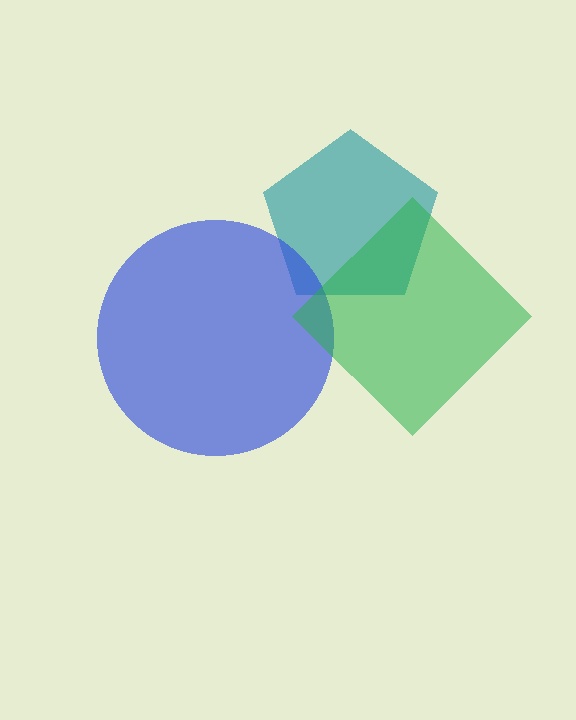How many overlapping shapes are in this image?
There are 3 overlapping shapes in the image.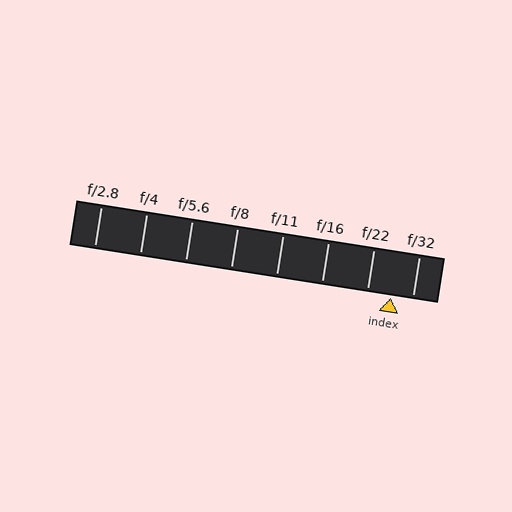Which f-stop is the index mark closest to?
The index mark is closest to f/32.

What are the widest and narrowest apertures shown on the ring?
The widest aperture shown is f/2.8 and the narrowest is f/32.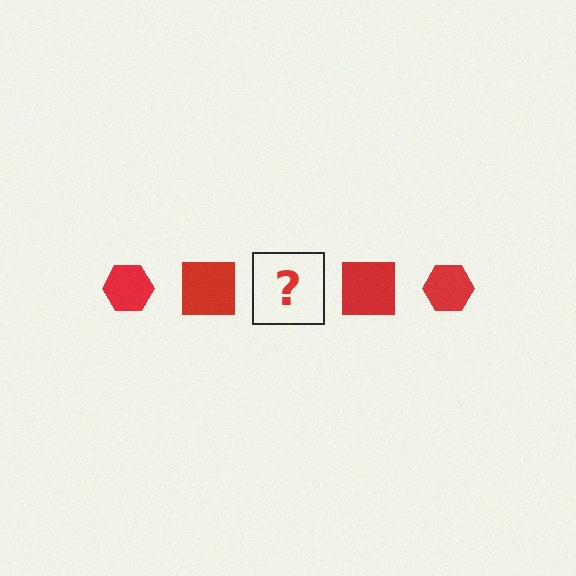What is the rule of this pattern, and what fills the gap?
The rule is that the pattern cycles through hexagon, square shapes in red. The gap should be filled with a red hexagon.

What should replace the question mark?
The question mark should be replaced with a red hexagon.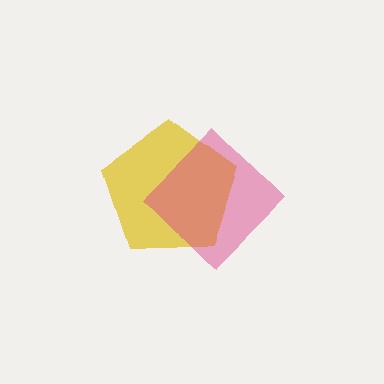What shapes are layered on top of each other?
The layered shapes are: a yellow pentagon, a magenta diamond.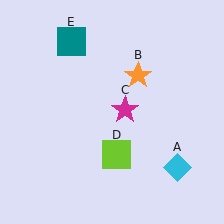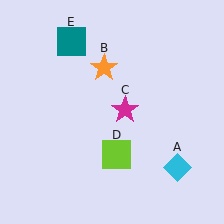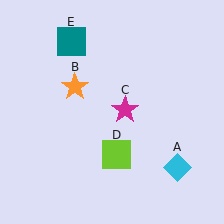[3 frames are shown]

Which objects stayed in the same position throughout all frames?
Cyan diamond (object A) and magenta star (object C) and lime square (object D) and teal square (object E) remained stationary.